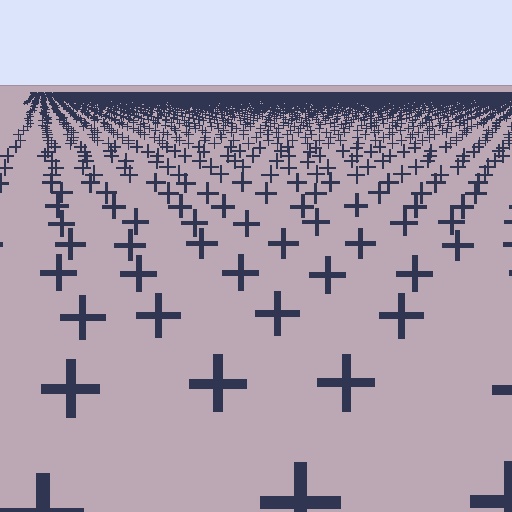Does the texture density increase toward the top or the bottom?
Density increases toward the top.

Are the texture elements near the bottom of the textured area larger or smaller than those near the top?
Larger. Near the bottom, elements are closer to the viewer and appear at a bigger on-screen size.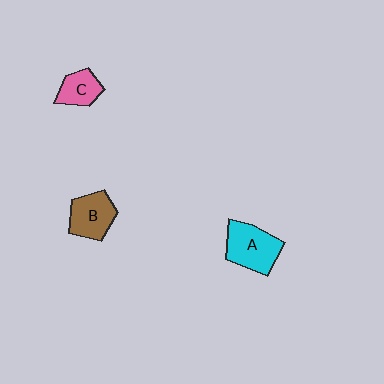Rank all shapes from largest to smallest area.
From largest to smallest: A (cyan), B (brown), C (pink).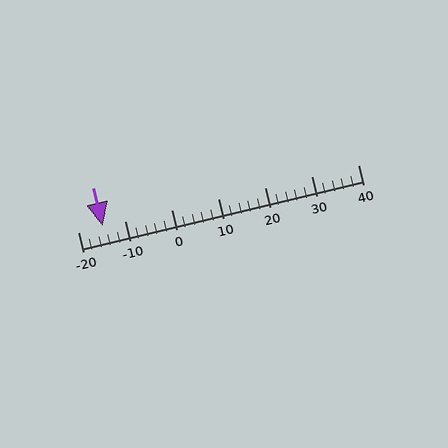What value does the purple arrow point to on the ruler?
The purple arrow points to approximately -15.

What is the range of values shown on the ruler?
The ruler shows values from -20 to 40.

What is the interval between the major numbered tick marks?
The major tick marks are spaced 10 units apart.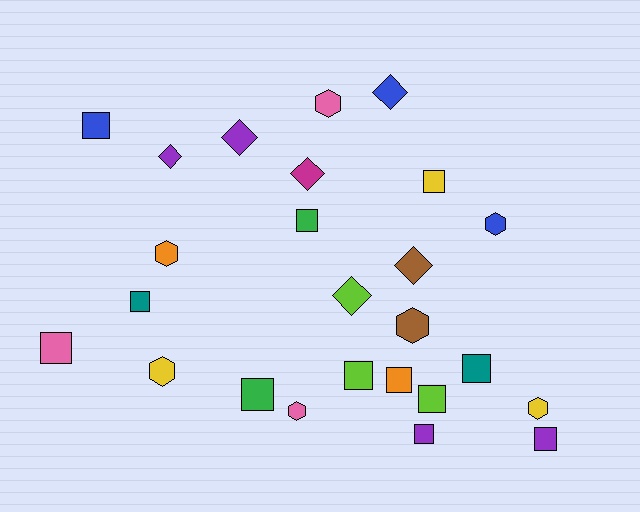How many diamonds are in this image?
There are 6 diamonds.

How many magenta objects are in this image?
There is 1 magenta object.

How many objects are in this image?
There are 25 objects.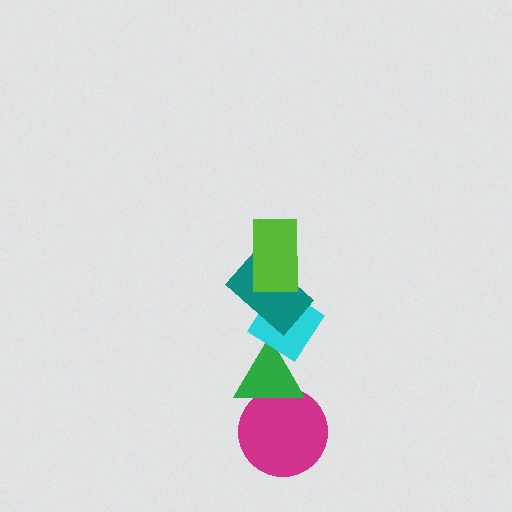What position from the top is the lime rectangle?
The lime rectangle is 1st from the top.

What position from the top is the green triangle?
The green triangle is 4th from the top.